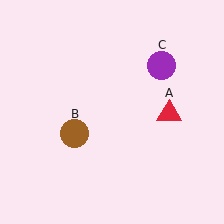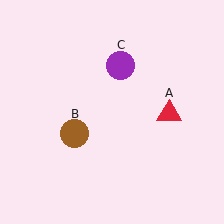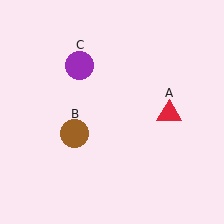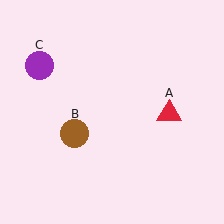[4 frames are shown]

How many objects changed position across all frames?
1 object changed position: purple circle (object C).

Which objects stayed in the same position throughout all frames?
Red triangle (object A) and brown circle (object B) remained stationary.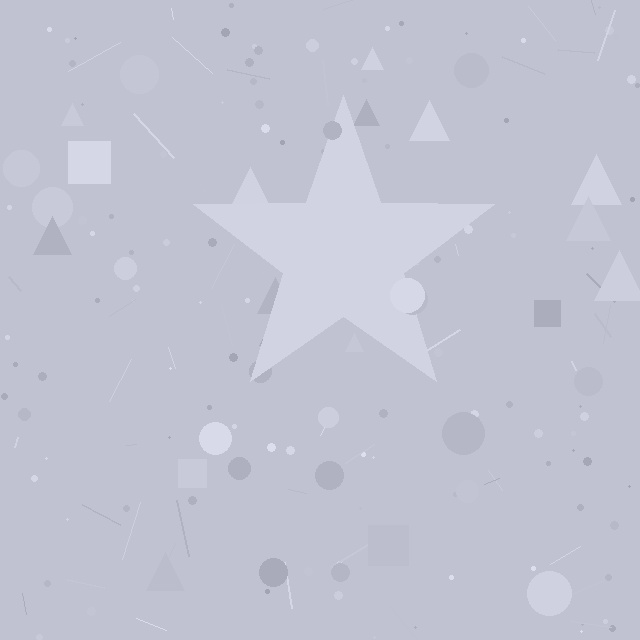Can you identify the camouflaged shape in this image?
The camouflaged shape is a star.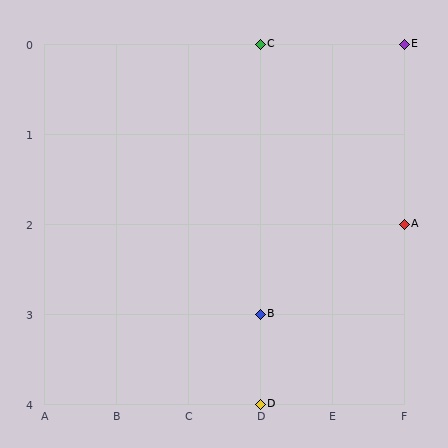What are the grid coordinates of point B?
Point B is at grid coordinates (D, 3).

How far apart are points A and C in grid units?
Points A and C are 2 columns and 2 rows apart (about 2.8 grid units diagonally).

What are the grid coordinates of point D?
Point D is at grid coordinates (D, 4).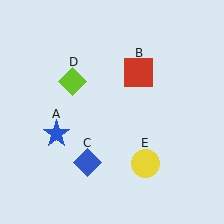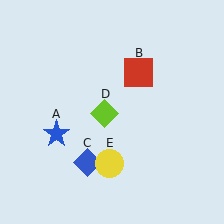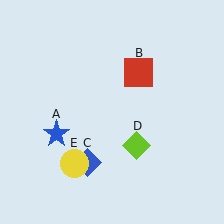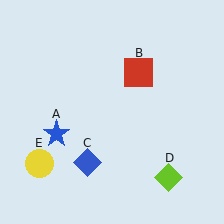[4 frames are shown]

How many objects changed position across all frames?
2 objects changed position: lime diamond (object D), yellow circle (object E).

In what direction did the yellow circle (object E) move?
The yellow circle (object E) moved left.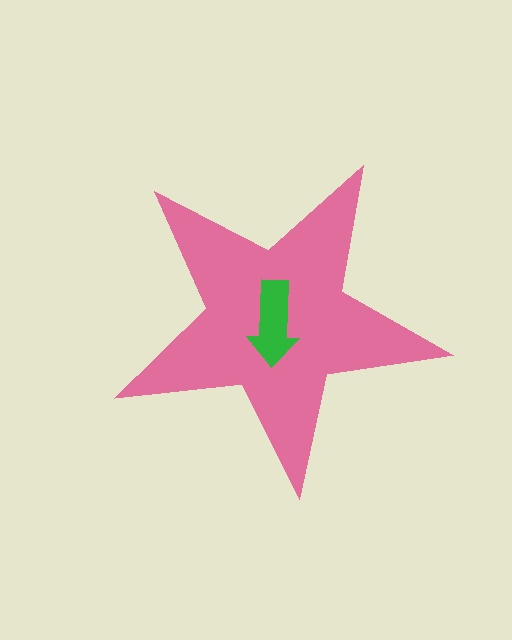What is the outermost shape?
The pink star.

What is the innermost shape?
The green arrow.